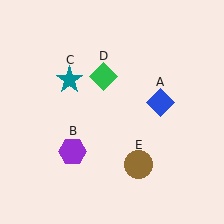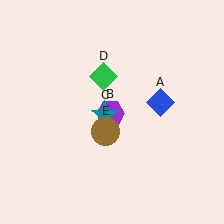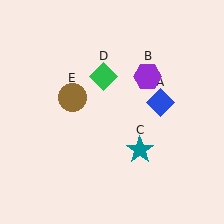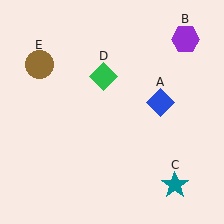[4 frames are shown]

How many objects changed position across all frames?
3 objects changed position: purple hexagon (object B), teal star (object C), brown circle (object E).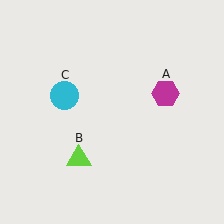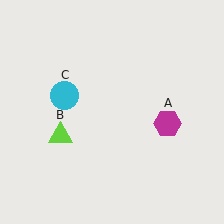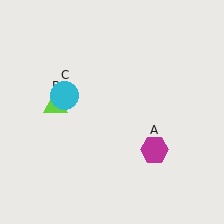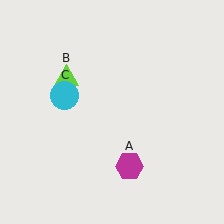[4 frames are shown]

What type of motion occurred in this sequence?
The magenta hexagon (object A), lime triangle (object B) rotated clockwise around the center of the scene.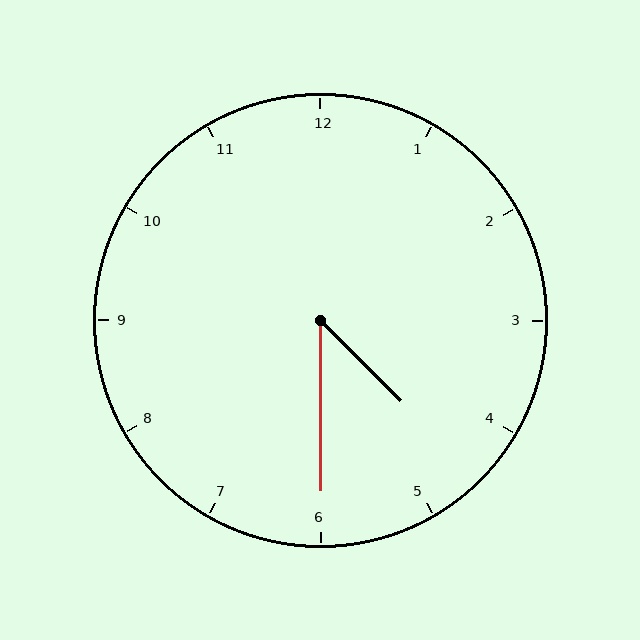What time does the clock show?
4:30.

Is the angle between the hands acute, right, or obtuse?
It is acute.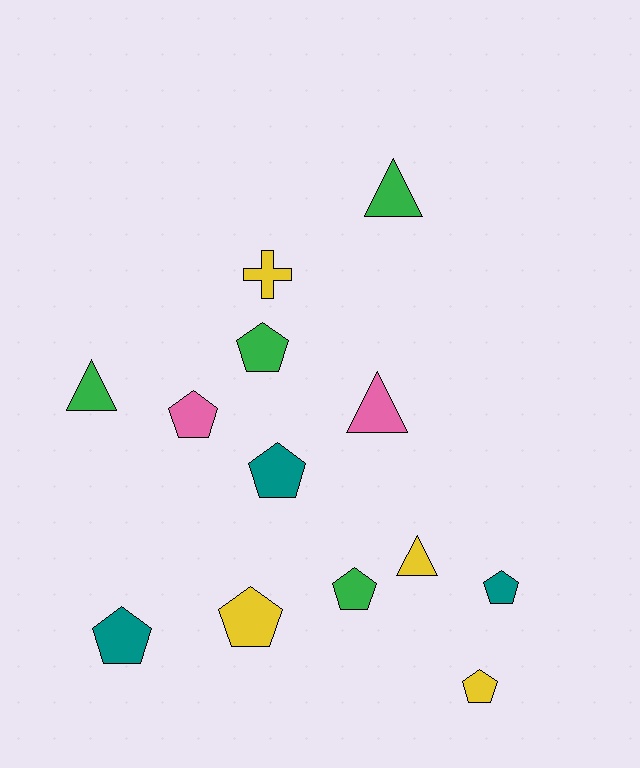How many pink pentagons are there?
There is 1 pink pentagon.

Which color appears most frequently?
Green, with 4 objects.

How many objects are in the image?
There are 13 objects.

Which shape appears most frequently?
Pentagon, with 8 objects.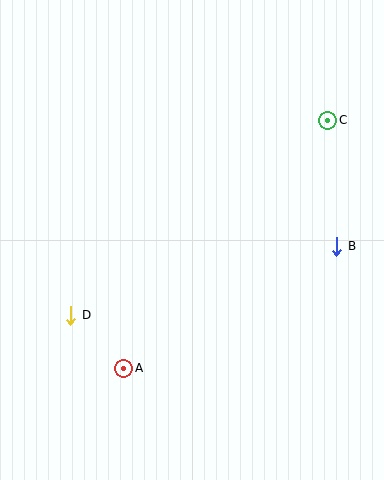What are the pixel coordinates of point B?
Point B is at (337, 246).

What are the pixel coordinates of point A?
Point A is at (124, 368).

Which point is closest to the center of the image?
Point D at (71, 315) is closest to the center.